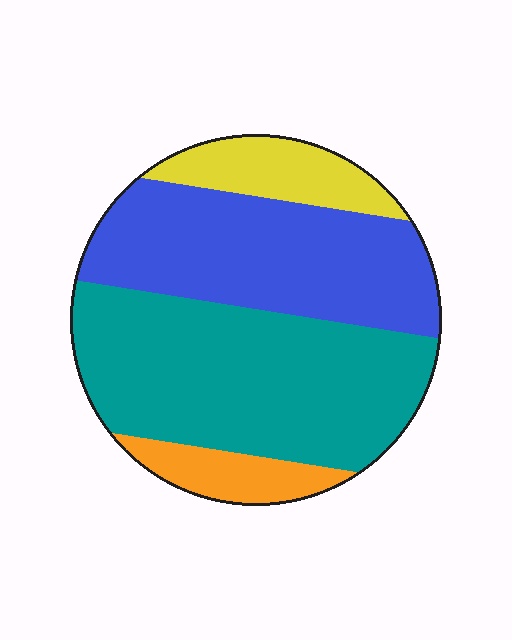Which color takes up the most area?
Teal, at roughly 45%.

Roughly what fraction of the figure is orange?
Orange takes up about one tenth (1/10) of the figure.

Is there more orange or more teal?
Teal.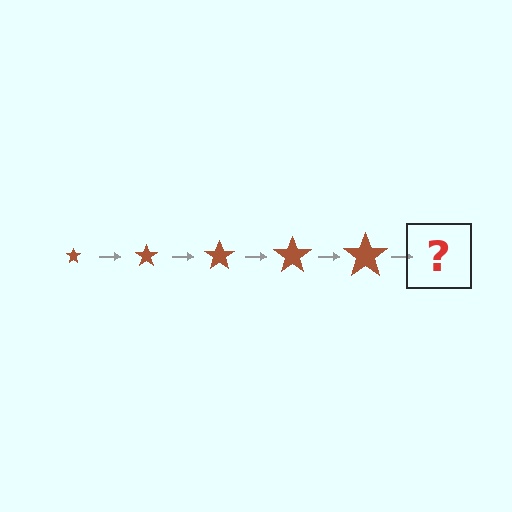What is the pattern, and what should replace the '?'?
The pattern is that the star gets progressively larger each step. The '?' should be a brown star, larger than the previous one.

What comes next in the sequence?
The next element should be a brown star, larger than the previous one.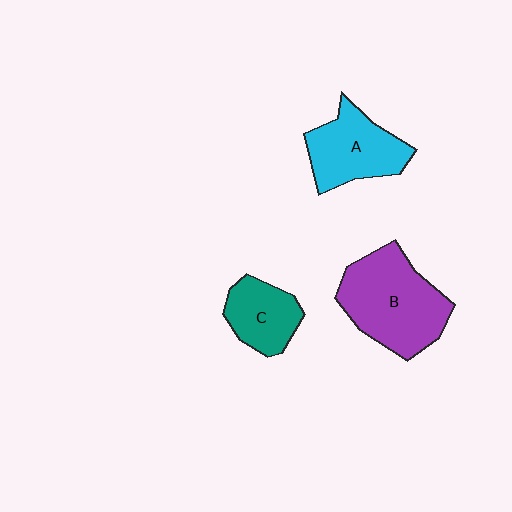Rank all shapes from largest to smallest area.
From largest to smallest: B (purple), A (cyan), C (teal).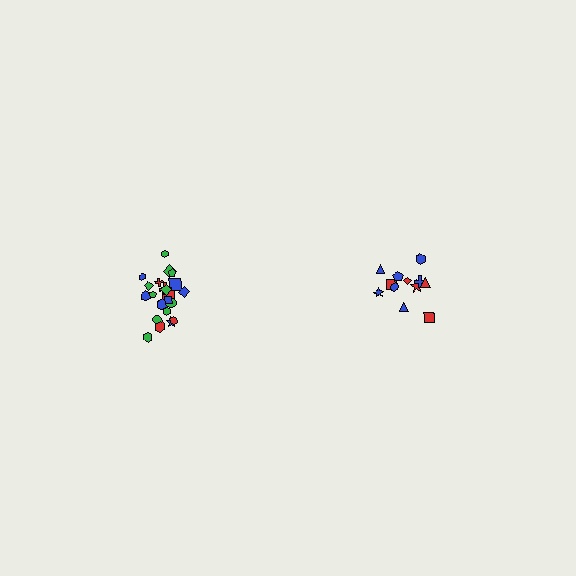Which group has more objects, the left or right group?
The left group.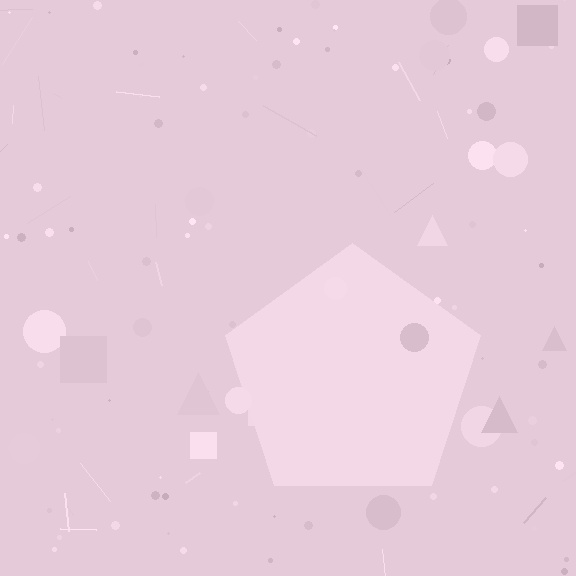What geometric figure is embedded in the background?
A pentagon is embedded in the background.